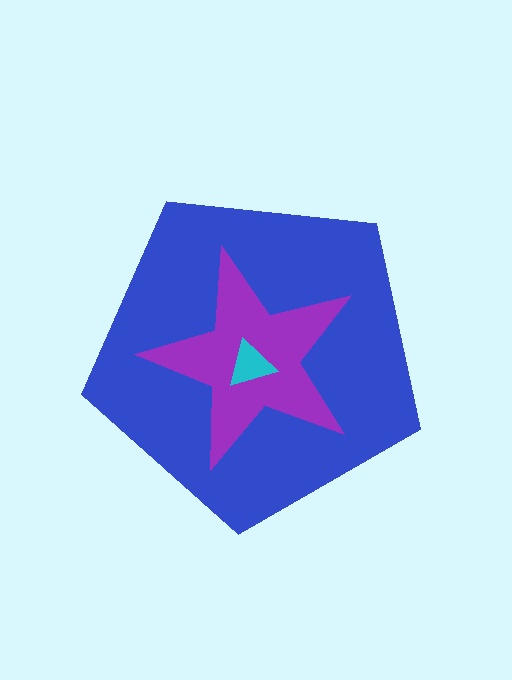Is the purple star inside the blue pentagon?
Yes.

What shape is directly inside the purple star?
The cyan triangle.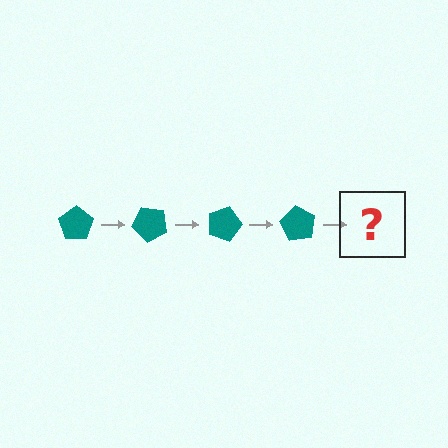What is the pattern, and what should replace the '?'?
The pattern is that the pentagon rotates 45 degrees each step. The '?' should be a teal pentagon rotated 180 degrees.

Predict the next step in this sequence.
The next step is a teal pentagon rotated 180 degrees.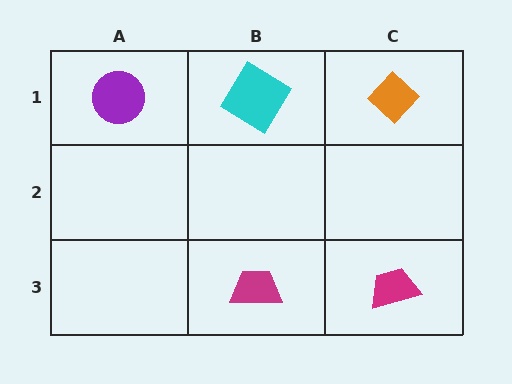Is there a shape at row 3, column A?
No, that cell is empty.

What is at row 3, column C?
A magenta trapezoid.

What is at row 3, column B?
A magenta trapezoid.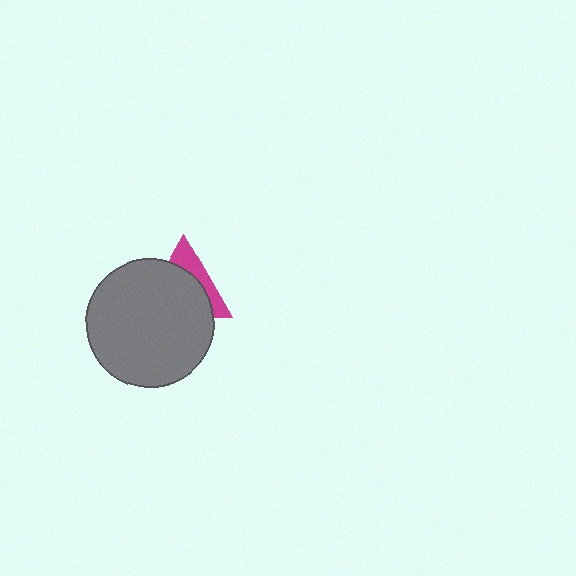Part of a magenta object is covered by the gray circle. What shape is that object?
It is a triangle.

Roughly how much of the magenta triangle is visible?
A small part of it is visible (roughly 32%).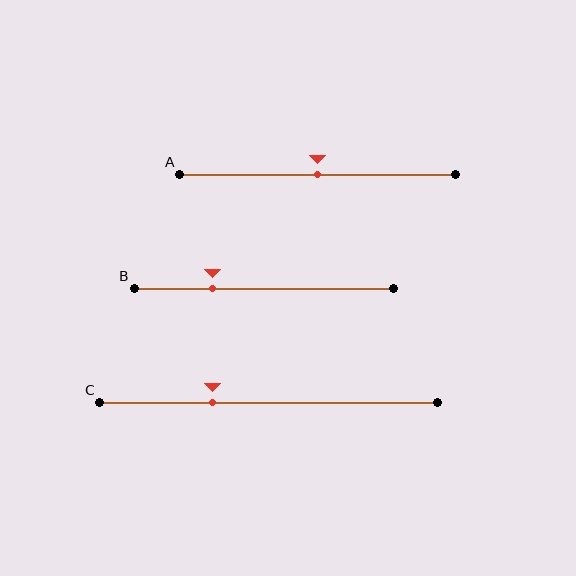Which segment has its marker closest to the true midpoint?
Segment A has its marker closest to the true midpoint.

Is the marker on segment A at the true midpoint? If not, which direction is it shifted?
Yes, the marker on segment A is at the true midpoint.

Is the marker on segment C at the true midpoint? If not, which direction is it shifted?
No, the marker on segment C is shifted to the left by about 17% of the segment length.